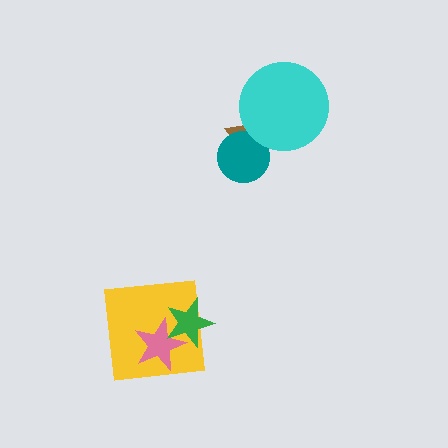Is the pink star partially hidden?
Yes, it is partially covered by another shape.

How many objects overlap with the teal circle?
1 object overlaps with the teal circle.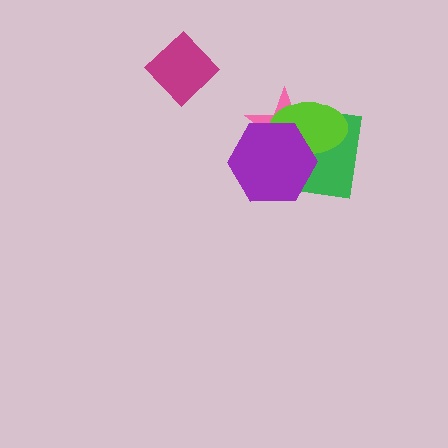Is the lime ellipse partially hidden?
Yes, it is partially covered by another shape.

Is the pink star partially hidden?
Yes, it is partially covered by another shape.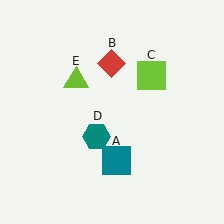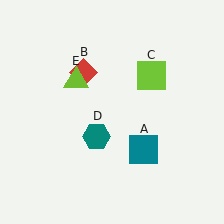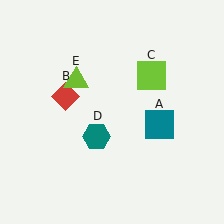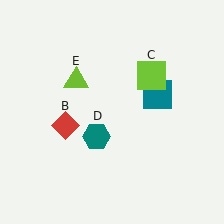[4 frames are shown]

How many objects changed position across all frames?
2 objects changed position: teal square (object A), red diamond (object B).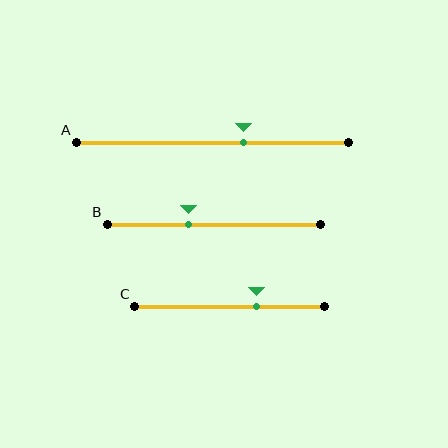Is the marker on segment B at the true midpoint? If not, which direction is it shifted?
No, the marker on segment B is shifted to the left by about 12% of the segment length.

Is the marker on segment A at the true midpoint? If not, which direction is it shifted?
No, the marker on segment A is shifted to the right by about 11% of the segment length.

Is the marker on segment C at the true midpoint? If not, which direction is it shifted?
No, the marker on segment C is shifted to the right by about 14% of the segment length.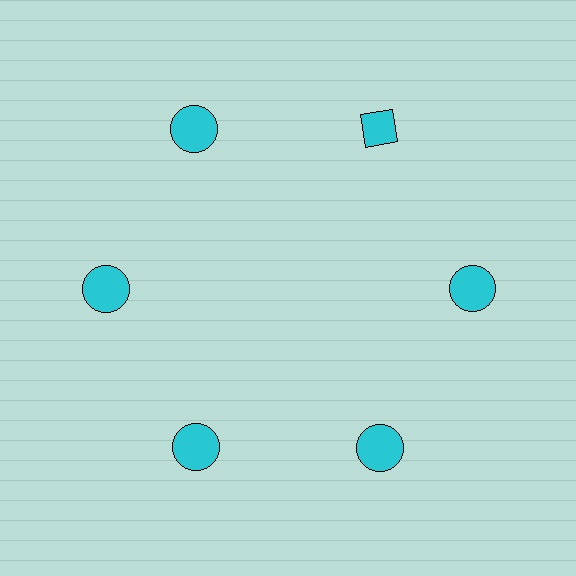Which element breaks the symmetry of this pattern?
The cyan diamond at roughly the 1 o'clock position breaks the symmetry. All other shapes are cyan circles.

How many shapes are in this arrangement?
There are 6 shapes arranged in a ring pattern.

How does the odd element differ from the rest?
It has a different shape: diamond instead of circle.